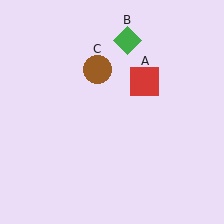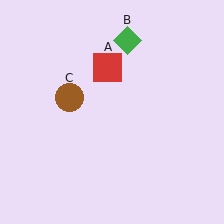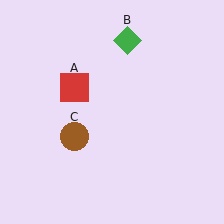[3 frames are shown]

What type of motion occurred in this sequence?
The red square (object A), brown circle (object C) rotated counterclockwise around the center of the scene.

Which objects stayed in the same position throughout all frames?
Green diamond (object B) remained stationary.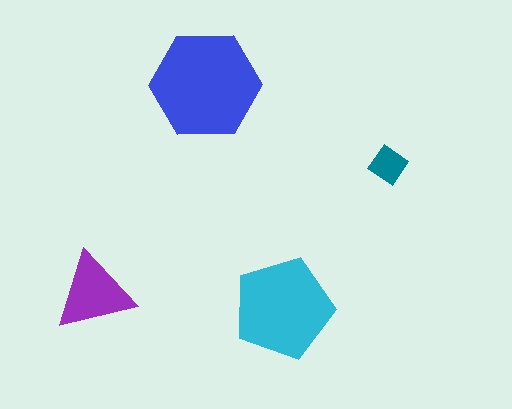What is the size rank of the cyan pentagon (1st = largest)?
2nd.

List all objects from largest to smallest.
The blue hexagon, the cyan pentagon, the purple triangle, the teal diamond.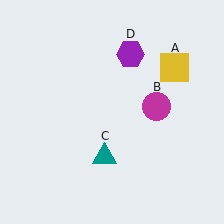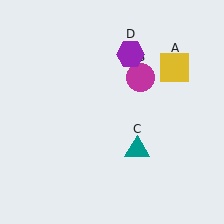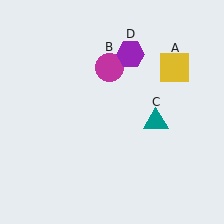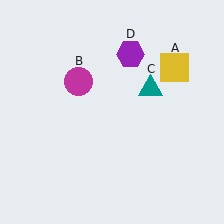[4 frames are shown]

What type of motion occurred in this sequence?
The magenta circle (object B), teal triangle (object C) rotated counterclockwise around the center of the scene.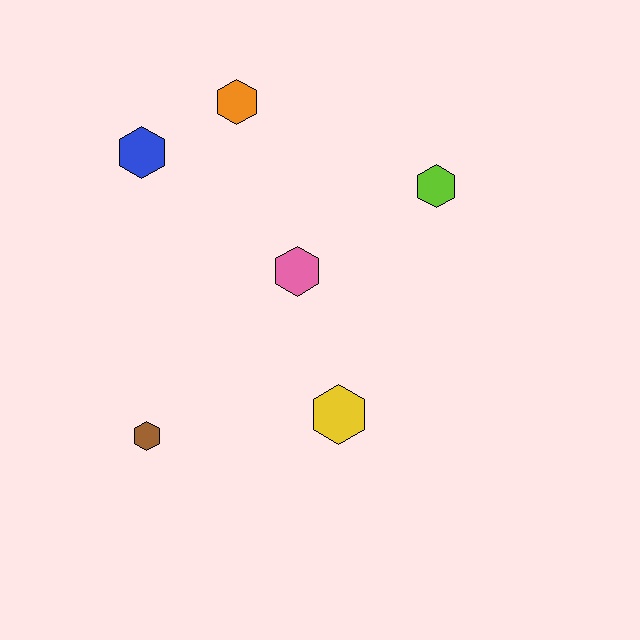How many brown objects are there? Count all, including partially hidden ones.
There is 1 brown object.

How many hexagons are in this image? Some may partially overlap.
There are 6 hexagons.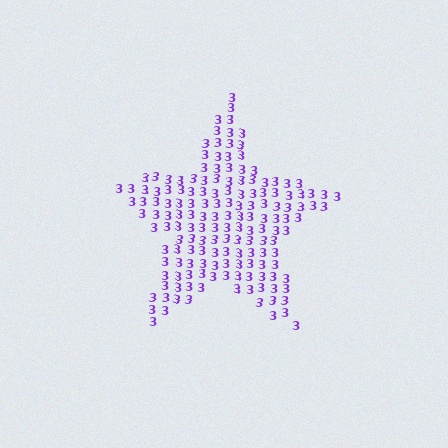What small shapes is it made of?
It is made of small digit 3's.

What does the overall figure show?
The overall figure shows a star.